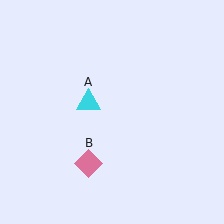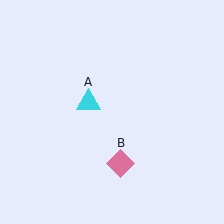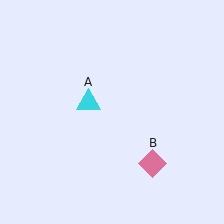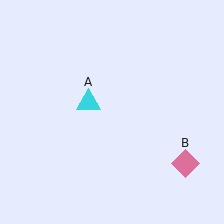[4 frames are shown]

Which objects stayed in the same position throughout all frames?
Cyan triangle (object A) remained stationary.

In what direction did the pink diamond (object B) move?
The pink diamond (object B) moved right.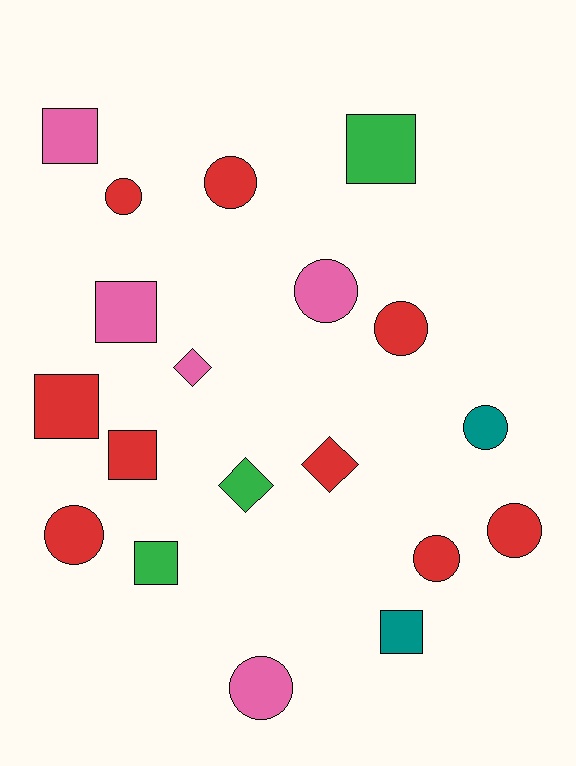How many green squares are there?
There are 2 green squares.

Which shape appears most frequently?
Circle, with 9 objects.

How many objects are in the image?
There are 19 objects.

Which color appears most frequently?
Red, with 9 objects.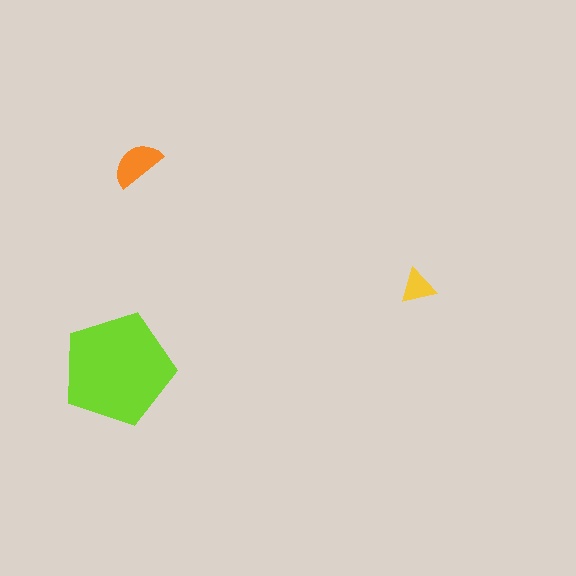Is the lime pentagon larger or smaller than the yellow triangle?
Larger.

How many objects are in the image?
There are 3 objects in the image.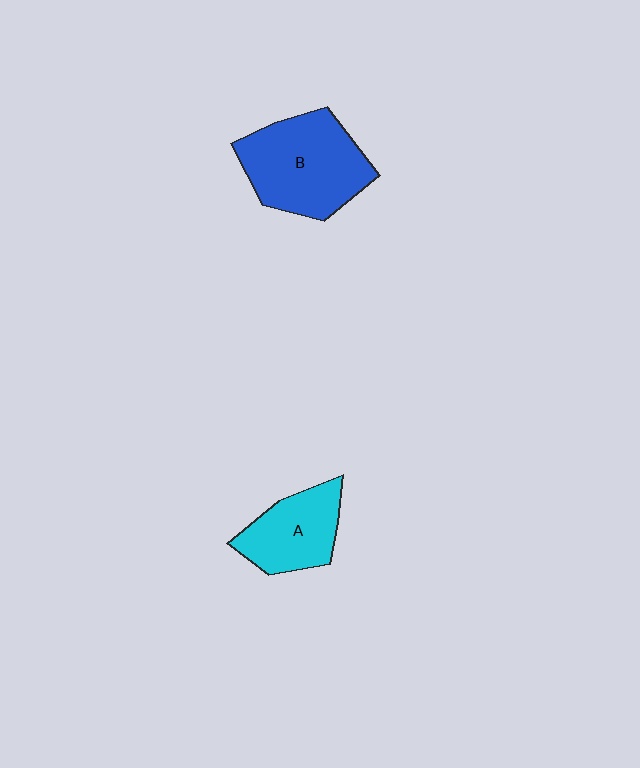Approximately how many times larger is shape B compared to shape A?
Approximately 1.5 times.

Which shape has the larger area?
Shape B (blue).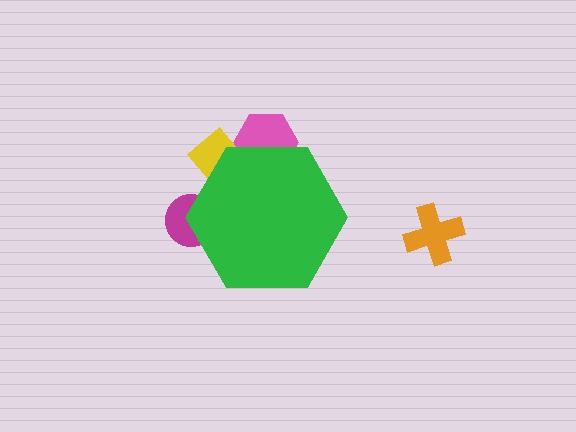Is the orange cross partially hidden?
No, the orange cross is fully visible.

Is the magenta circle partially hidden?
Yes, the magenta circle is partially hidden behind the green hexagon.